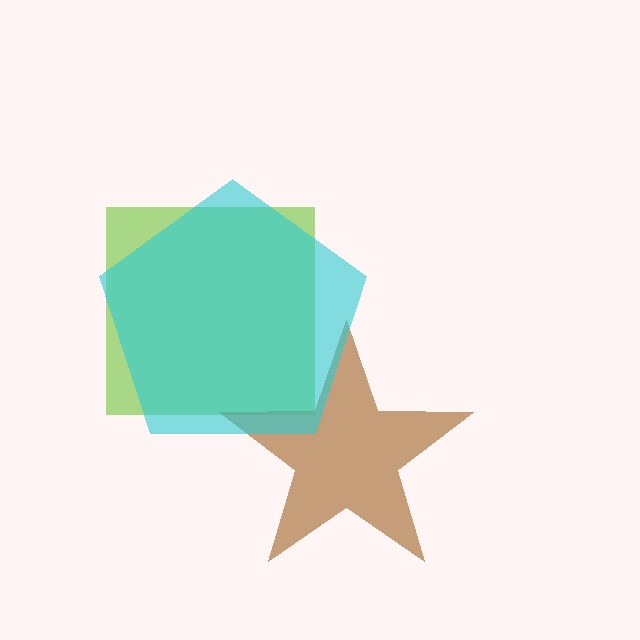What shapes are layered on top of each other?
The layered shapes are: a lime square, a brown star, a cyan pentagon.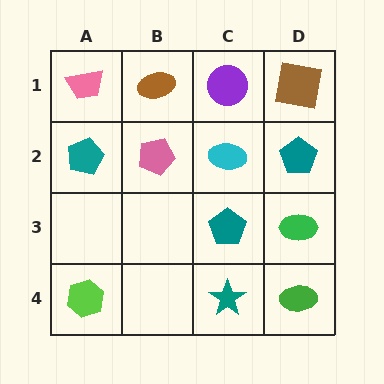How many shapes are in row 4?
3 shapes.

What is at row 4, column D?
A green ellipse.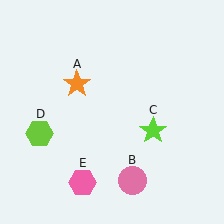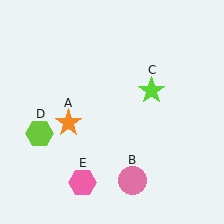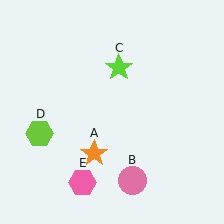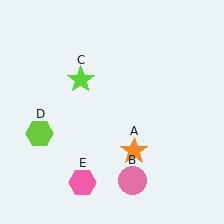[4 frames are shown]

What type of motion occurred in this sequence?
The orange star (object A), lime star (object C) rotated counterclockwise around the center of the scene.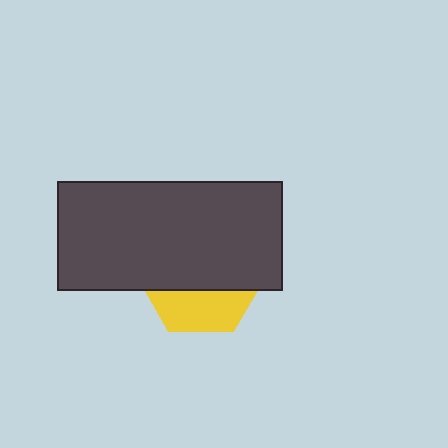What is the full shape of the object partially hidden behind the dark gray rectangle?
The partially hidden object is a yellow hexagon.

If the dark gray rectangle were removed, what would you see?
You would see the complete yellow hexagon.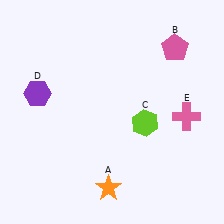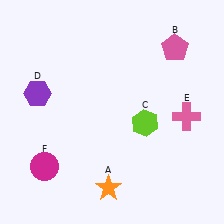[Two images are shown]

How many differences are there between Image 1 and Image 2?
There is 1 difference between the two images.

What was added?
A magenta circle (F) was added in Image 2.